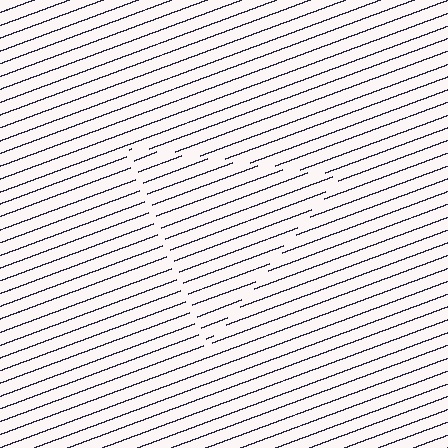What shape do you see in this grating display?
An illusory triangle. The interior of the shape contains the same grating, shifted by half a period — the contour is defined by the phase discontinuity where line-ends from the inner and outer gratings abut.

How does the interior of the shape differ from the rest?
The interior of the shape contains the same grating, shifted by half a period — the contour is defined by the phase discontinuity where line-ends from the inner and outer gratings abut.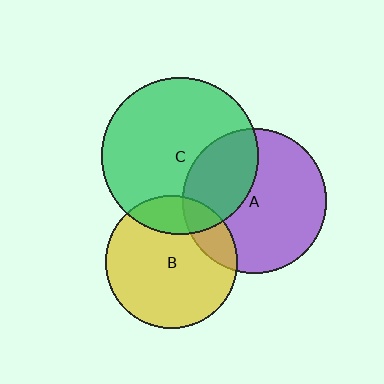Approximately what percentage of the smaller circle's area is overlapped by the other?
Approximately 20%.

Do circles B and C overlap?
Yes.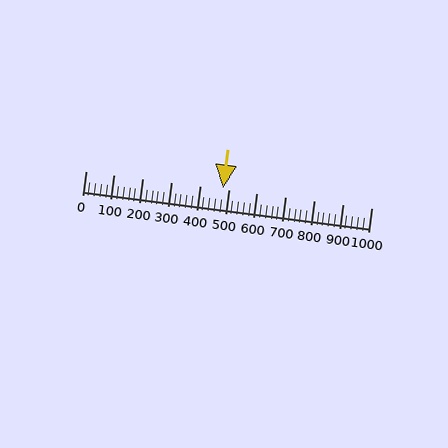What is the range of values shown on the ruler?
The ruler shows values from 0 to 1000.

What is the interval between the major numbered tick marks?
The major tick marks are spaced 100 units apart.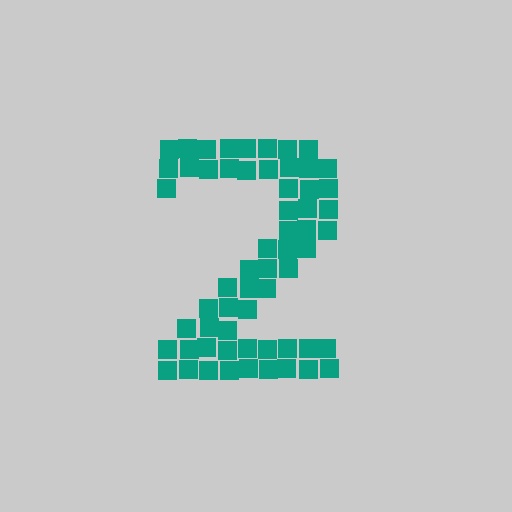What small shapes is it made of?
It is made of small squares.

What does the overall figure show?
The overall figure shows the digit 2.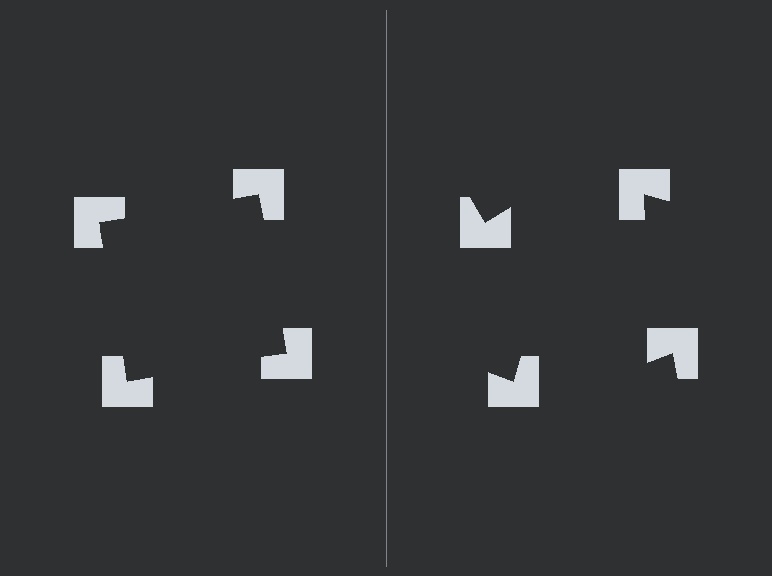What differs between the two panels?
The notched squares are positioned identically on both sides; only the wedge orientations differ. On the left they align to a square; on the right they are misaligned.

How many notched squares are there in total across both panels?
8 — 4 on each side.